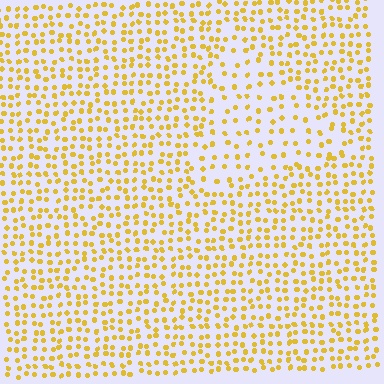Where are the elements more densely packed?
The elements are more densely packed outside the triangle boundary.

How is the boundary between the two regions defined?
The boundary is defined by a change in element density (approximately 1.8x ratio). All elements are the same color, size, and shape.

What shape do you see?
I see a triangle.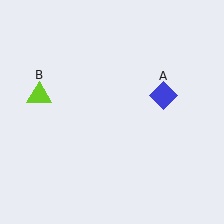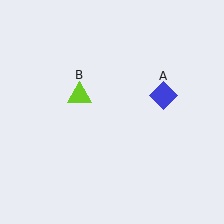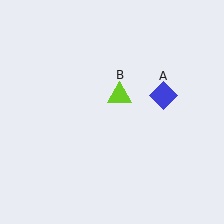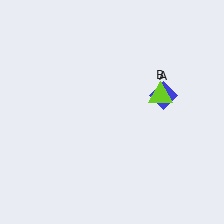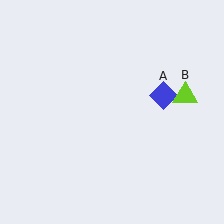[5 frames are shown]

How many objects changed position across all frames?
1 object changed position: lime triangle (object B).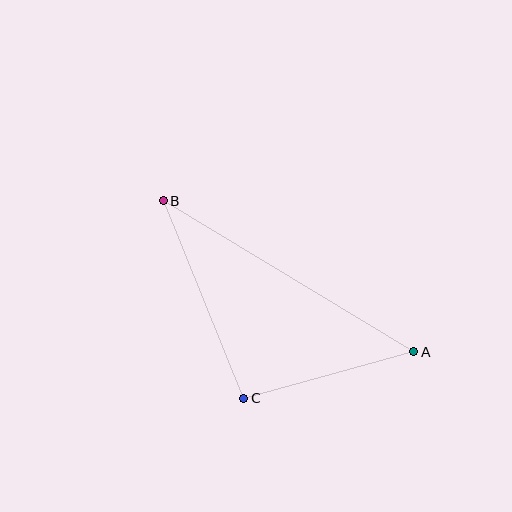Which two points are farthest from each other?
Points A and B are farthest from each other.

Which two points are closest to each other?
Points A and C are closest to each other.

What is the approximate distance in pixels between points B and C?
The distance between B and C is approximately 213 pixels.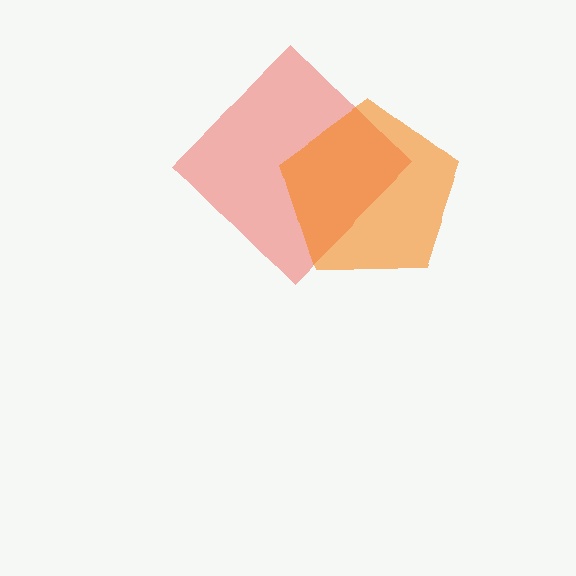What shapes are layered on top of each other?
The layered shapes are: a red diamond, an orange pentagon.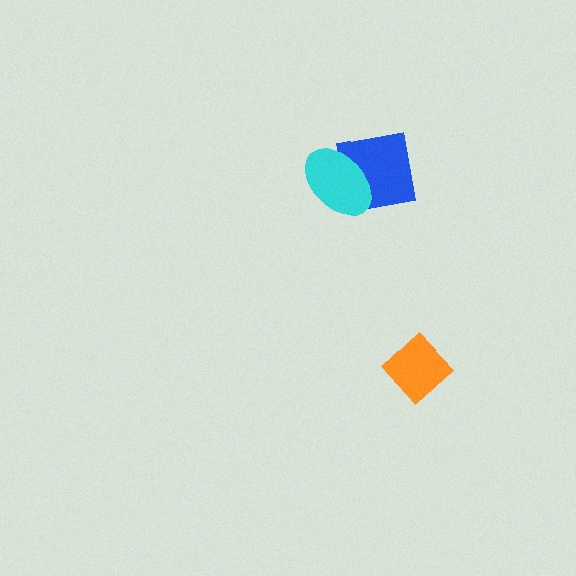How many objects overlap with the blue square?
1 object overlaps with the blue square.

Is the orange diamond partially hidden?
No, no other shape covers it.